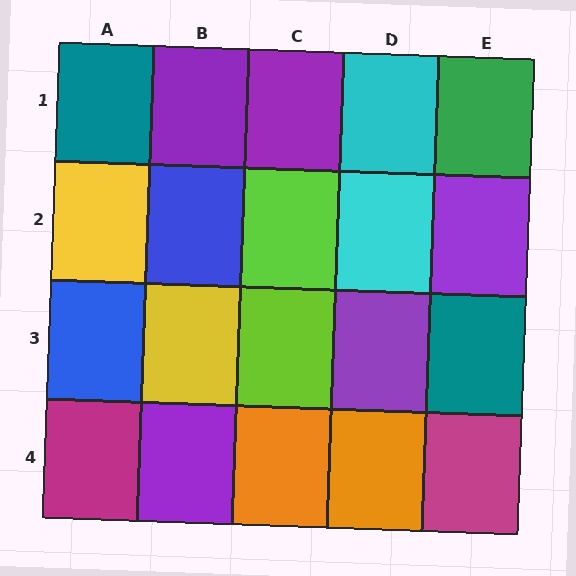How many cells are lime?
2 cells are lime.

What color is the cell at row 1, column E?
Green.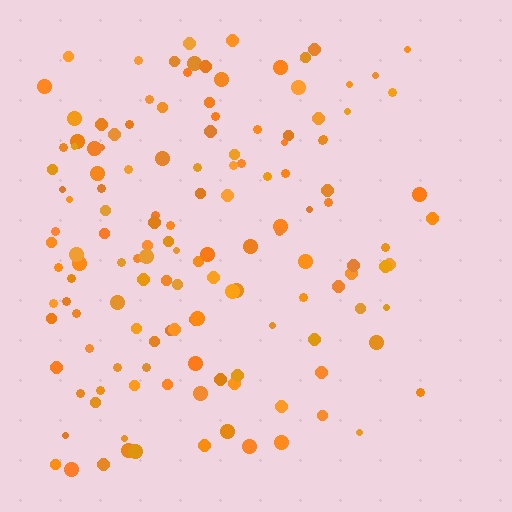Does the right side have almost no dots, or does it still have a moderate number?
Still a moderate number, just noticeably fewer than the left.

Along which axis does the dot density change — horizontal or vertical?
Horizontal.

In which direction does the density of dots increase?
From right to left, with the left side densest.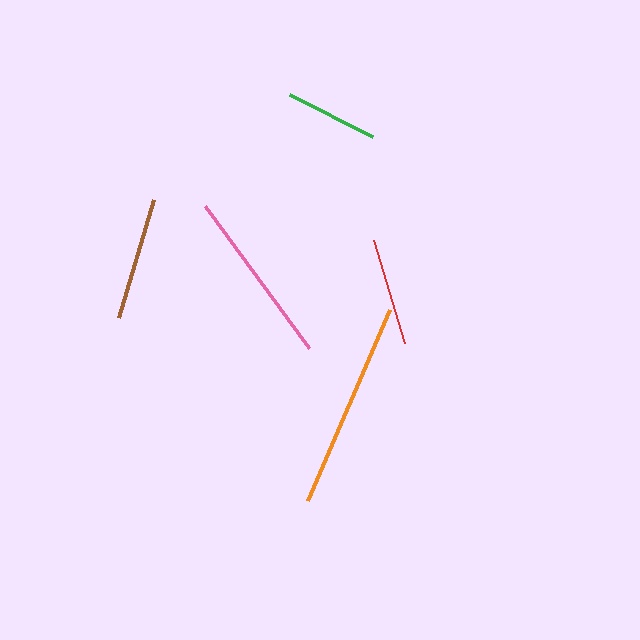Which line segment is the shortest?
The green line is the shortest at approximately 93 pixels.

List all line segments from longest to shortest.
From longest to shortest: orange, pink, brown, red, green.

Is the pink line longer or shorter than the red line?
The pink line is longer than the red line.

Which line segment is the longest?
The orange line is the longest at approximately 208 pixels.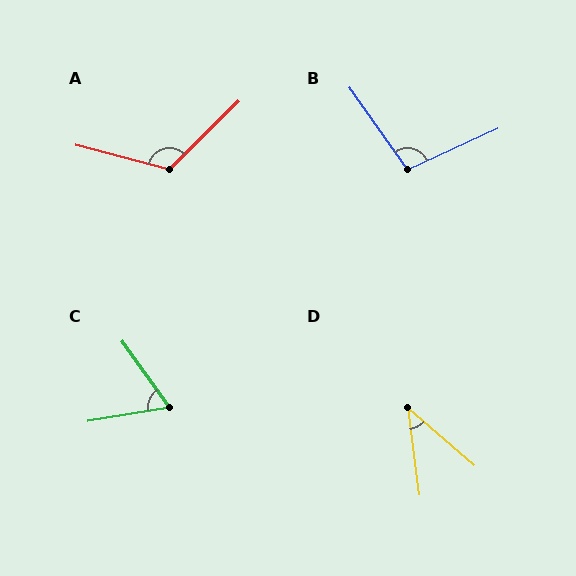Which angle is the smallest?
D, at approximately 41 degrees.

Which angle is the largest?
A, at approximately 121 degrees.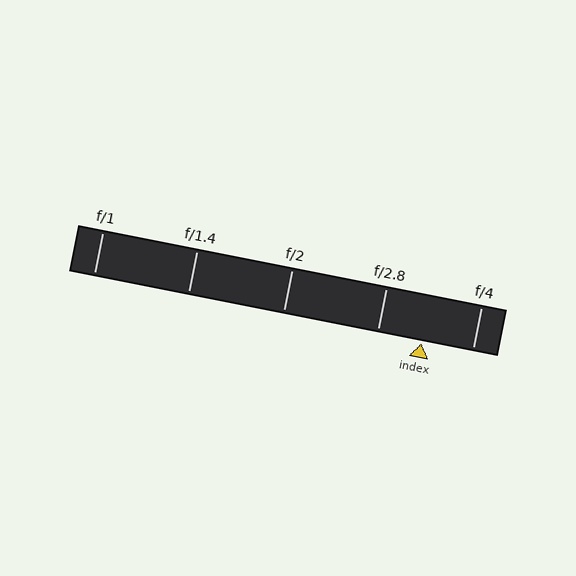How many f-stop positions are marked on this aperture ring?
There are 5 f-stop positions marked.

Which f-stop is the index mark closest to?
The index mark is closest to f/2.8.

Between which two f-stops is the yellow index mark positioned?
The index mark is between f/2.8 and f/4.